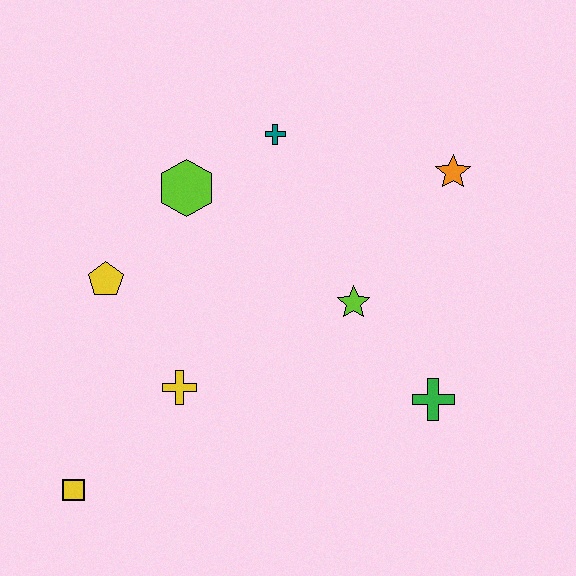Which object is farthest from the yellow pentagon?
The orange star is farthest from the yellow pentagon.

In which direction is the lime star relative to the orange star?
The lime star is below the orange star.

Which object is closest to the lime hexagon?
The teal cross is closest to the lime hexagon.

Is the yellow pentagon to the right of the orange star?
No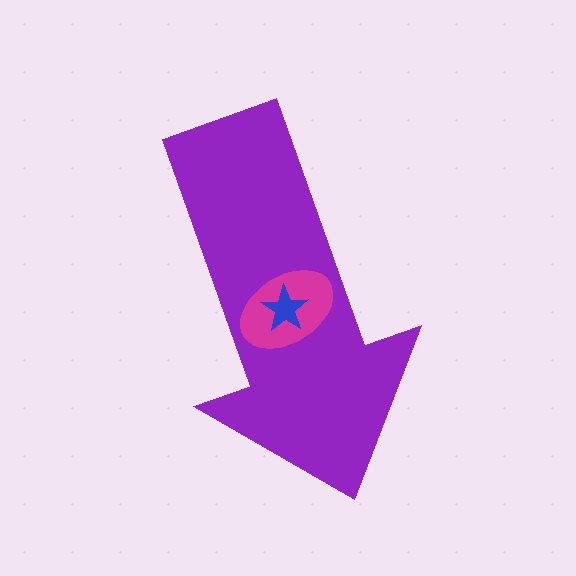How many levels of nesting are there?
3.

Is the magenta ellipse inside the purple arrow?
Yes.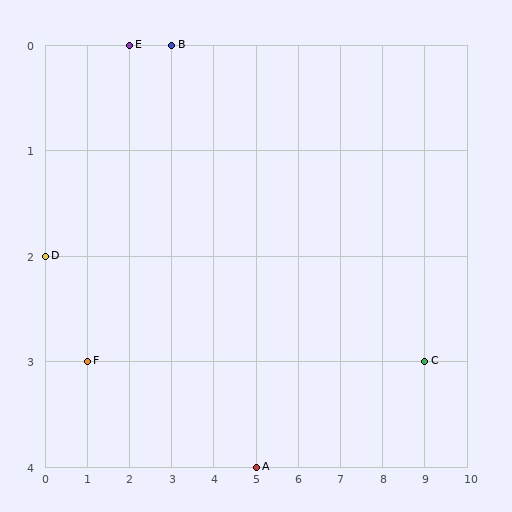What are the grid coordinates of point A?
Point A is at grid coordinates (5, 4).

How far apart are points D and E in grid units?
Points D and E are 2 columns and 2 rows apart (about 2.8 grid units diagonally).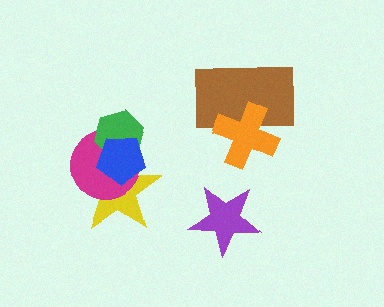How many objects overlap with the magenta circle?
3 objects overlap with the magenta circle.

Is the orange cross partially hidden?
No, no other shape covers it.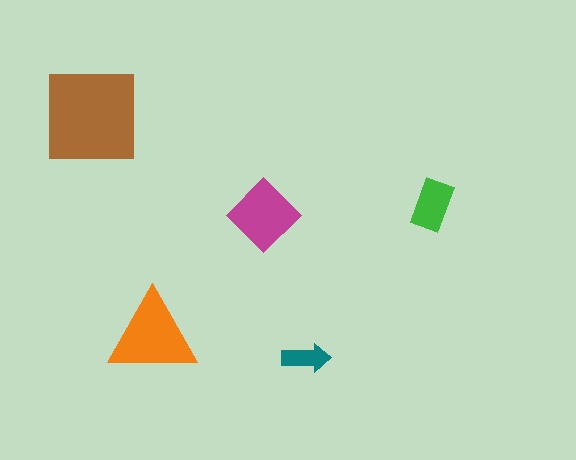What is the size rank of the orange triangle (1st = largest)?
2nd.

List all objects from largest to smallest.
The brown square, the orange triangle, the magenta diamond, the green rectangle, the teal arrow.